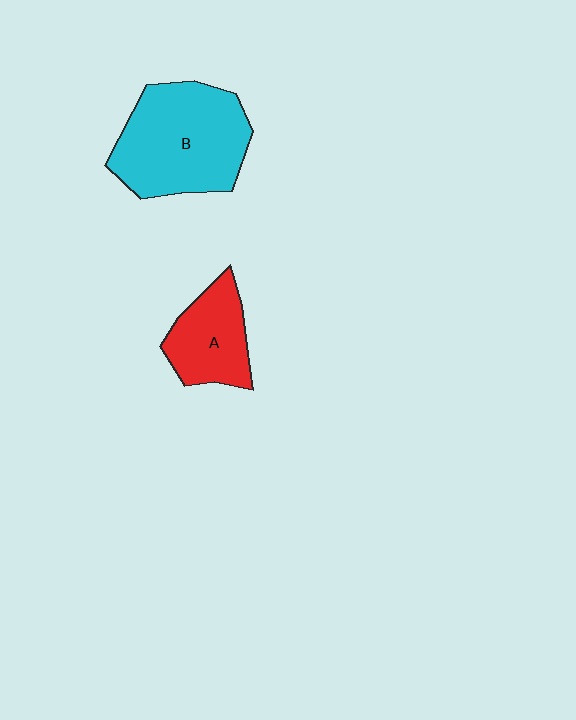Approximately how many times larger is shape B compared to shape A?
Approximately 1.8 times.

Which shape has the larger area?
Shape B (cyan).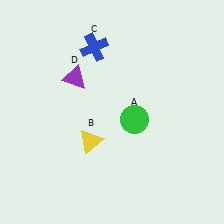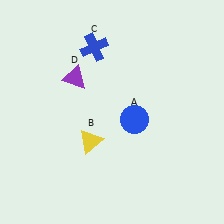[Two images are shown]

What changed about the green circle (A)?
In Image 1, A is green. In Image 2, it changed to blue.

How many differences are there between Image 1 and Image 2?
There is 1 difference between the two images.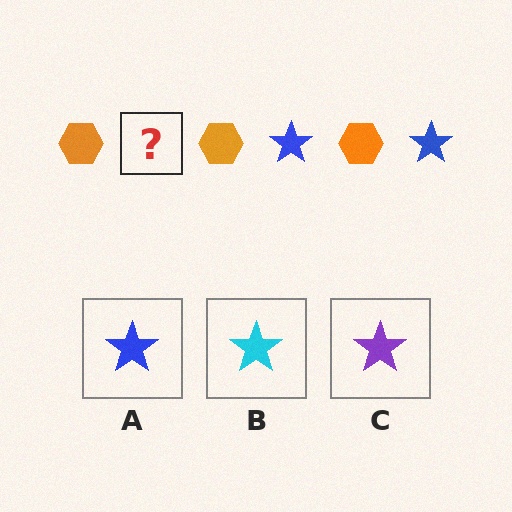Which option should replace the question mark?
Option A.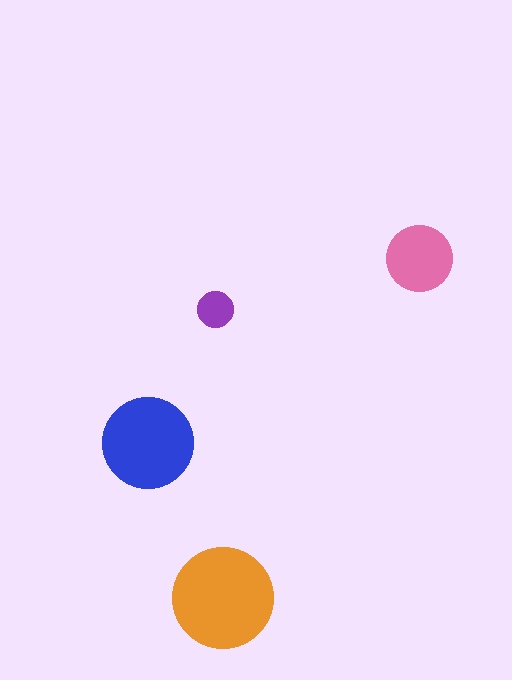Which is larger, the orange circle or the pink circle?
The orange one.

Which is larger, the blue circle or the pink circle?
The blue one.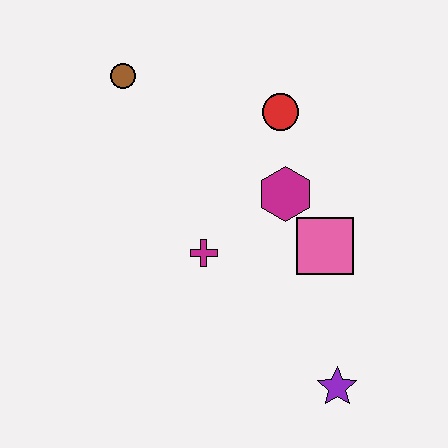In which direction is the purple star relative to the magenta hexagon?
The purple star is below the magenta hexagon.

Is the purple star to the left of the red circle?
No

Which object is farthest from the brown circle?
The purple star is farthest from the brown circle.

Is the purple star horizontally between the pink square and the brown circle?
No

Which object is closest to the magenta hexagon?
The pink square is closest to the magenta hexagon.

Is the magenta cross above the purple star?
Yes